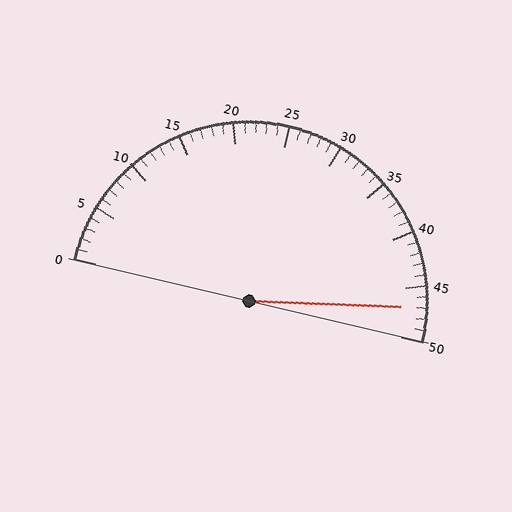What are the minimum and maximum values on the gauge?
The gauge ranges from 0 to 50.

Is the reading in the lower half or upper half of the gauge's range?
The reading is in the upper half of the range (0 to 50).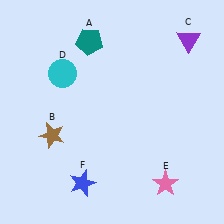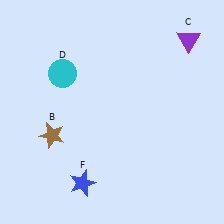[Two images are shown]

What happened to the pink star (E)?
The pink star (E) was removed in Image 2. It was in the bottom-right area of Image 1.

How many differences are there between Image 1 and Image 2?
There are 2 differences between the two images.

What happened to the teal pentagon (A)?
The teal pentagon (A) was removed in Image 2. It was in the top-left area of Image 1.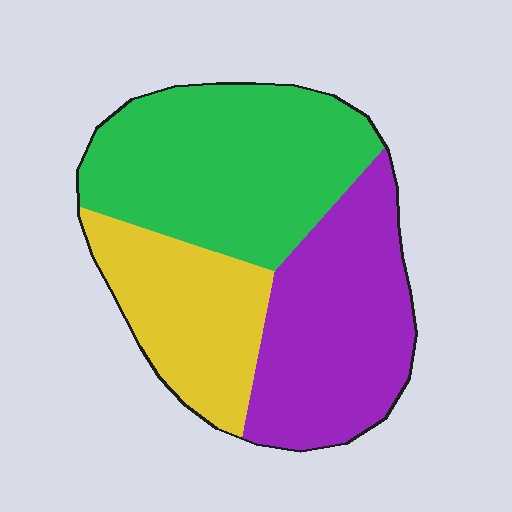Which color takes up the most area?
Green, at roughly 40%.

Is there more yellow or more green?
Green.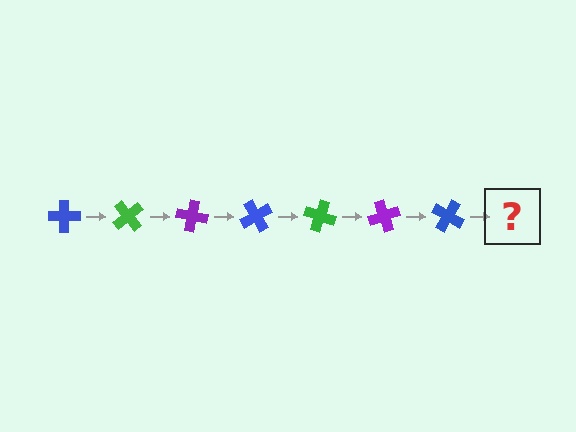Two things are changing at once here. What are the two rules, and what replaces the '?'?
The two rules are that it rotates 50 degrees each step and the color cycles through blue, green, and purple. The '?' should be a green cross, rotated 350 degrees from the start.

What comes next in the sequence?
The next element should be a green cross, rotated 350 degrees from the start.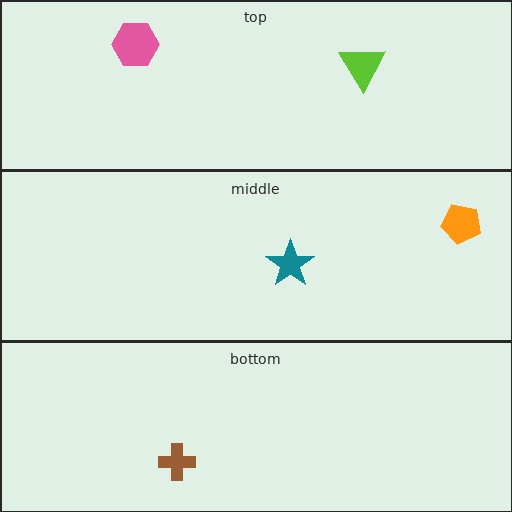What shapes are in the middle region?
The orange pentagon, the teal star.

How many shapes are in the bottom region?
1.